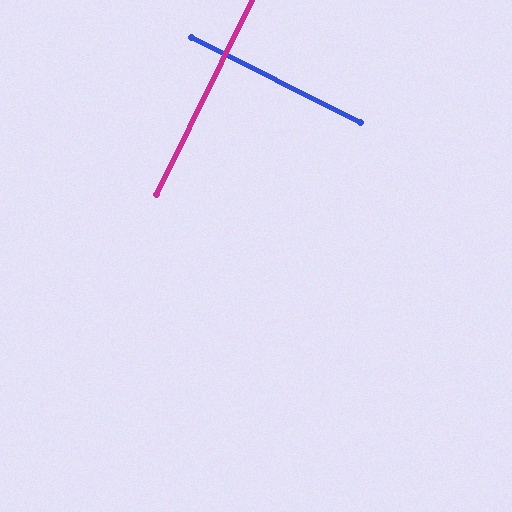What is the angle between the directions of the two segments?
Approximately 89 degrees.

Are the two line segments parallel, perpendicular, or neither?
Perpendicular — they meet at approximately 89°.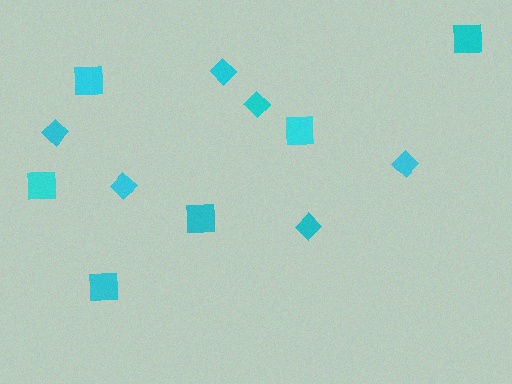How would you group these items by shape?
There are 2 groups: one group of squares (6) and one group of diamonds (6).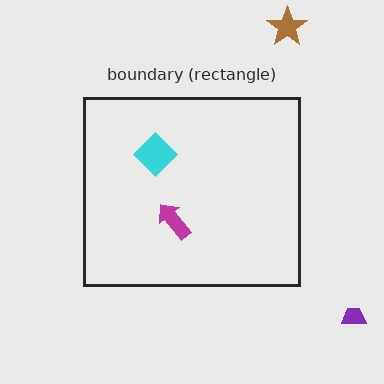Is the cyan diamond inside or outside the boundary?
Inside.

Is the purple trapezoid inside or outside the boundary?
Outside.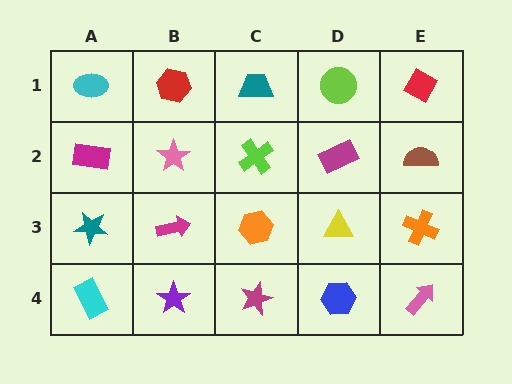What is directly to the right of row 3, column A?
A magenta arrow.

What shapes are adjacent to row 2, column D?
A lime circle (row 1, column D), a yellow triangle (row 3, column D), a lime cross (row 2, column C), a brown semicircle (row 2, column E).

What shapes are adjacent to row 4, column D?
A yellow triangle (row 3, column D), a magenta star (row 4, column C), a pink arrow (row 4, column E).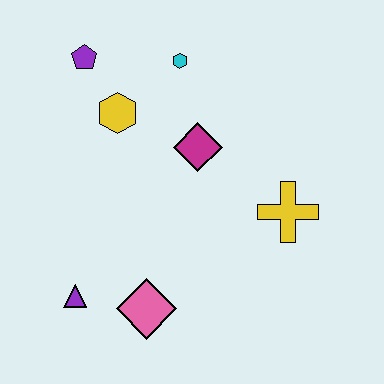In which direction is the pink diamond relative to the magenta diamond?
The pink diamond is below the magenta diamond.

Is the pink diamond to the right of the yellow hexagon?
Yes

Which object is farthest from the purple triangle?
The cyan hexagon is farthest from the purple triangle.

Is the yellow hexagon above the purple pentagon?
No